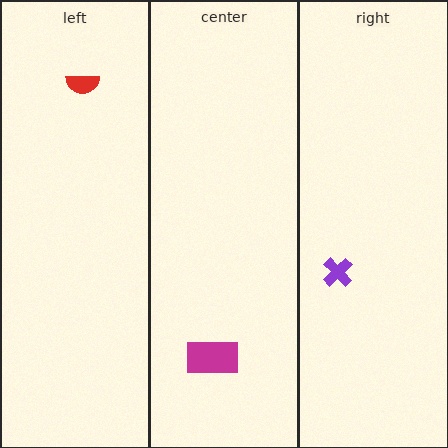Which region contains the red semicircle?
The left region.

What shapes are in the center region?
The magenta rectangle.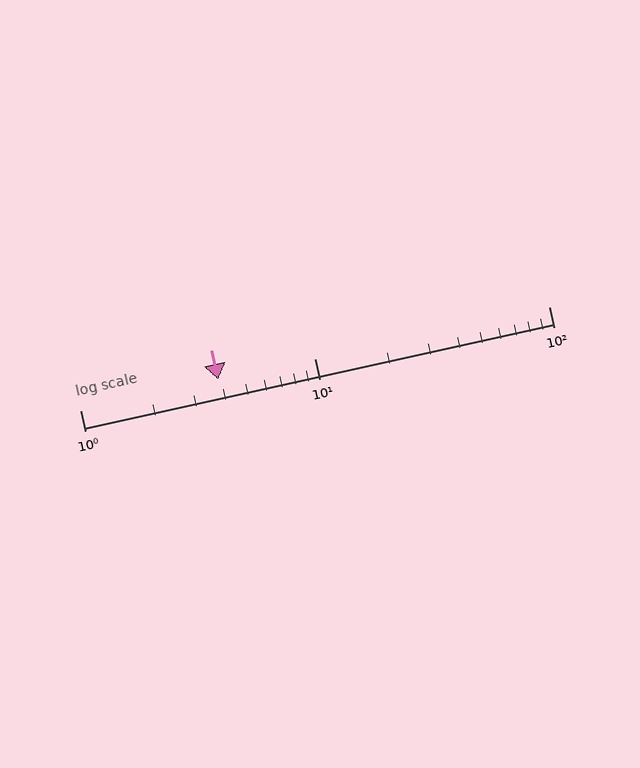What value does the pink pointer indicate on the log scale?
The pointer indicates approximately 3.9.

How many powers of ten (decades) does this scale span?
The scale spans 2 decades, from 1 to 100.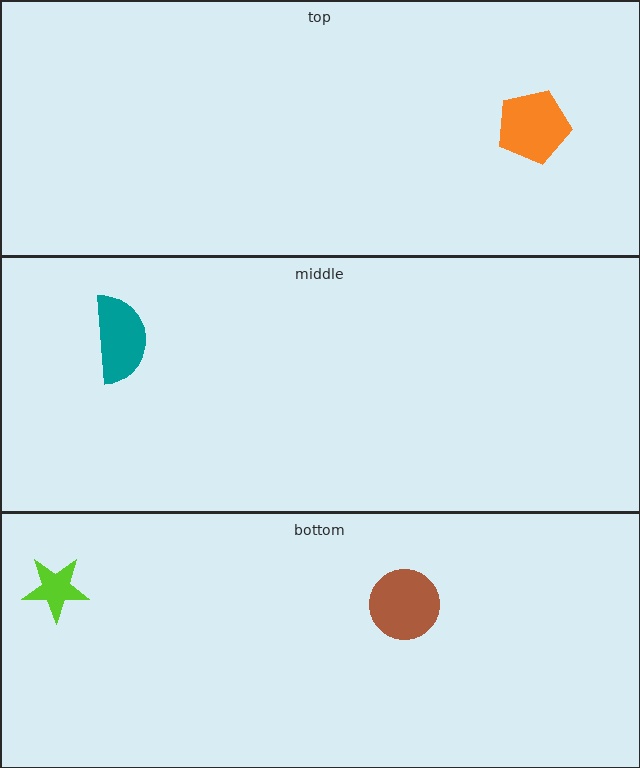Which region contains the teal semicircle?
The middle region.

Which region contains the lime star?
The bottom region.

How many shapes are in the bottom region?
2.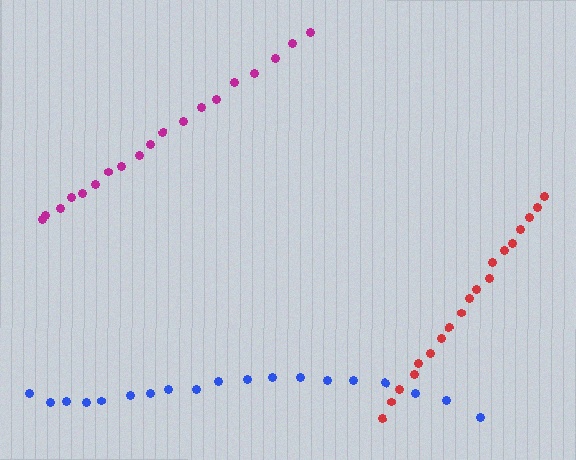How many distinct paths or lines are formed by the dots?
There are 3 distinct paths.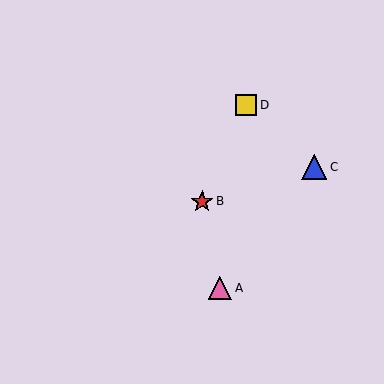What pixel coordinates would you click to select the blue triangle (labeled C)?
Click at (314, 167) to select the blue triangle C.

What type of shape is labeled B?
Shape B is a red star.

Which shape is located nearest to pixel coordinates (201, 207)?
The red star (labeled B) at (202, 201) is nearest to that location.